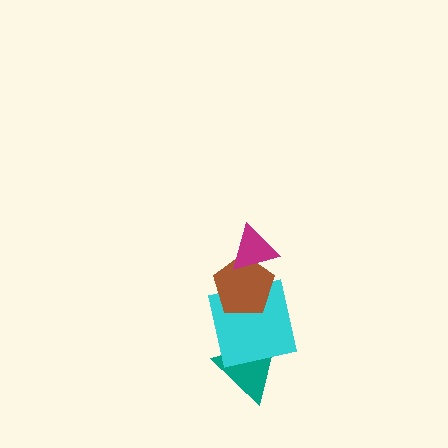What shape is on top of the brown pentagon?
The magenta triangle is on top of the brown pentagon.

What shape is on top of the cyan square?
The brown pentagon is on top of the cyan square.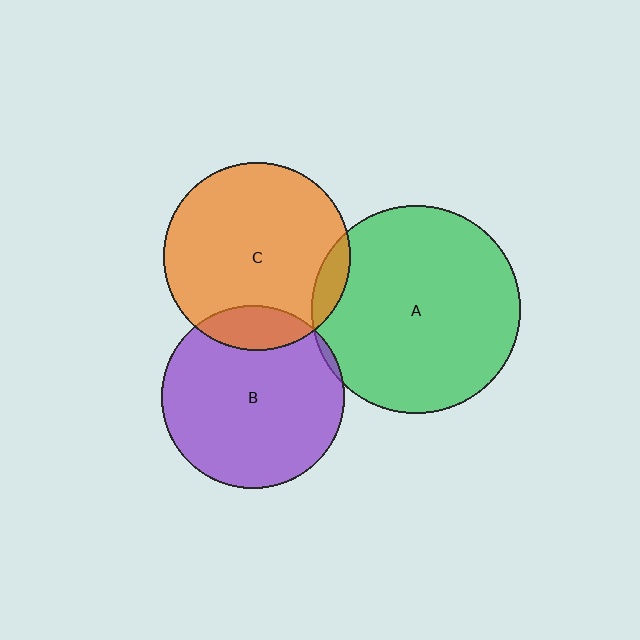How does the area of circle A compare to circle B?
Approximately 1.3 times.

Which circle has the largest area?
Circle A (green).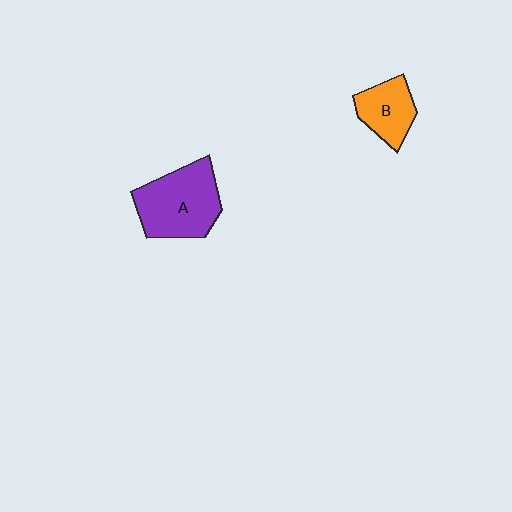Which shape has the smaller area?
Shape B (orange).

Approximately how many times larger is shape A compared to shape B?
Approximately 1.8 times.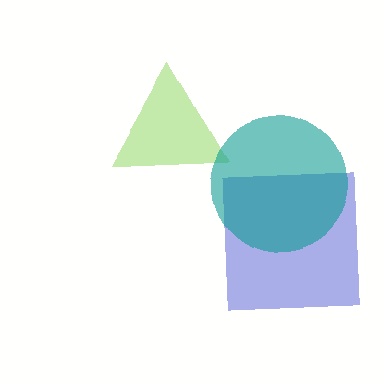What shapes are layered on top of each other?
The layered shapes are: a lime triangle, a blue square, a teal circle.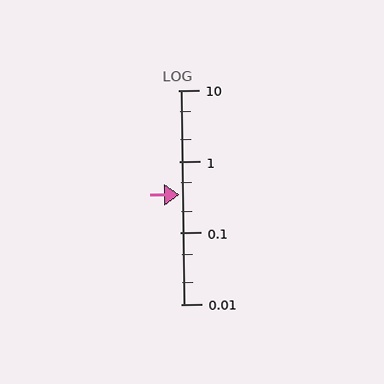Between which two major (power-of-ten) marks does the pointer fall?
The pointer is between 0.1 and 1.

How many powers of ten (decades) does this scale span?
The scale spans 3 decades, from 0.01 to 10.